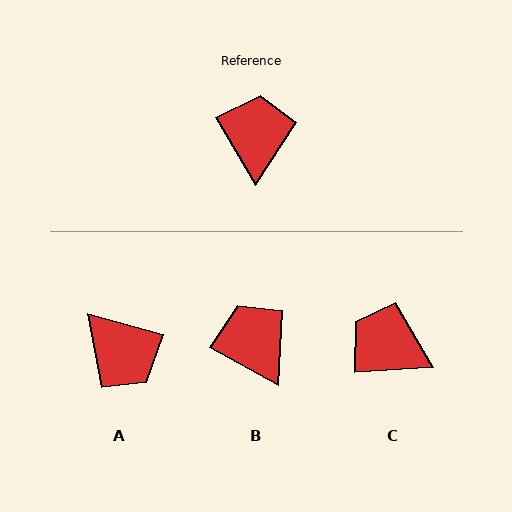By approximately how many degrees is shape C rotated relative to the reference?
Approximately 63 degrees counter-clockwise.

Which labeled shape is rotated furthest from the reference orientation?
A, about 136 degrees away.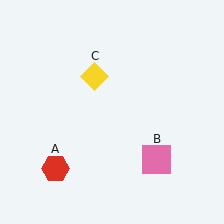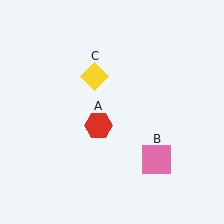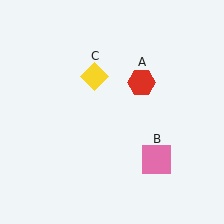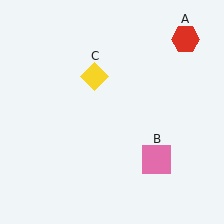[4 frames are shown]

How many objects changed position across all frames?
1 object changed position: red hexagon (object A).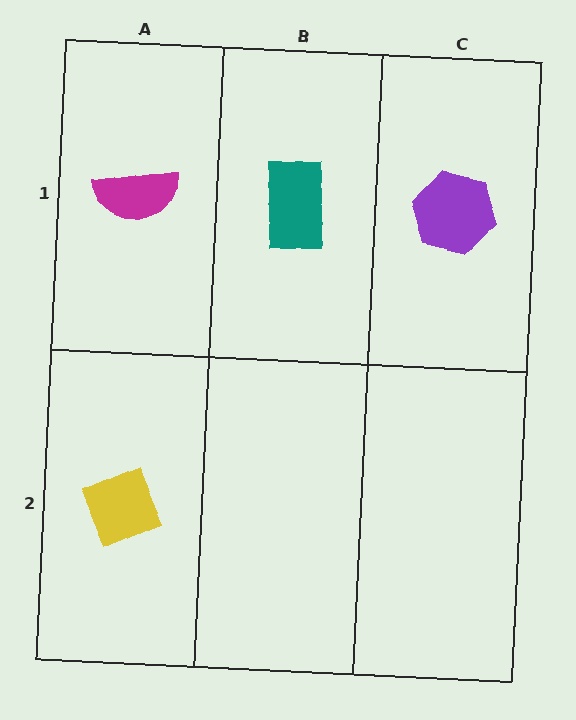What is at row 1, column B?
A teal rectangle.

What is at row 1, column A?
A magenta semicircle.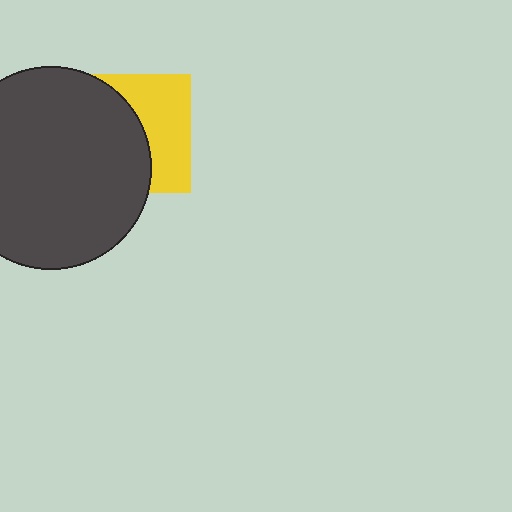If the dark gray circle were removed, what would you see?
You would see the complete yellow square.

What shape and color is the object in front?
The object in front is a dark gray circle.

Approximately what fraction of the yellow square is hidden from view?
Roughly 55% of the yellow square is hidden behind the dark gray circle.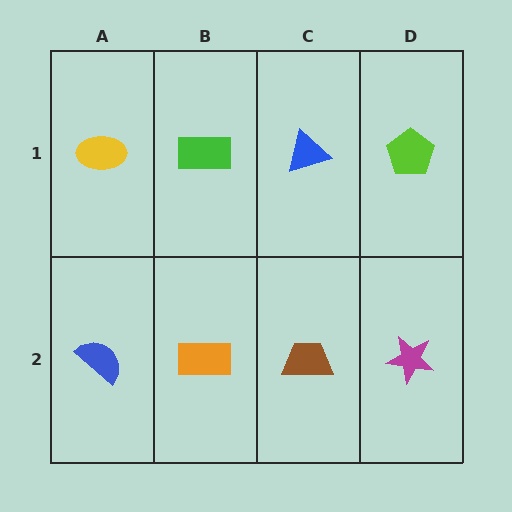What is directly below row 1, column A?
A blue semicircle.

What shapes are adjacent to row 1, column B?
An orange rectangle (row 2, column B), a yellow ellipse (row 1, column A), a blue triangle (row 1, column C).